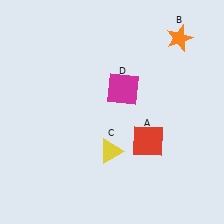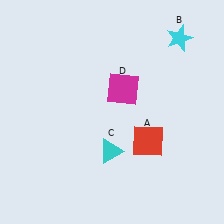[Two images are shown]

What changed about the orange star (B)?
In Image 1, B is orange. In Image 2, it changed to cyan.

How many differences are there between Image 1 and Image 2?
There are 2 differences between the two images.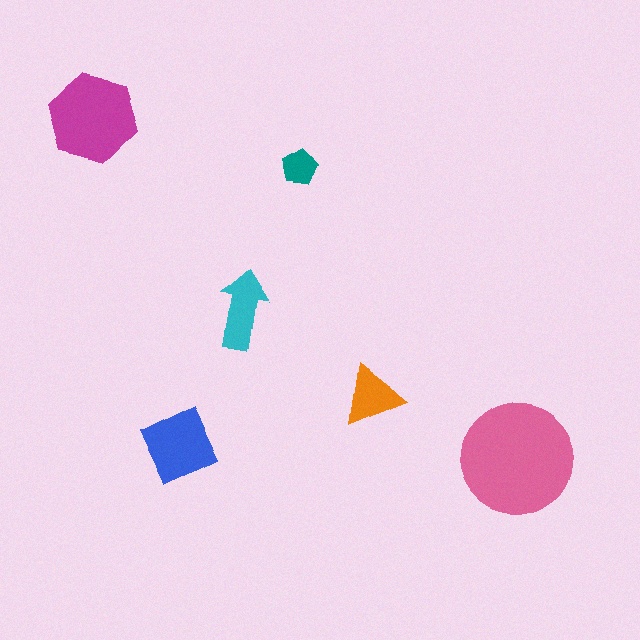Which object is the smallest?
The teal pentagon.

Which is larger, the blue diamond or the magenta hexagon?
The magenta hexagon.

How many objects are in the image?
There are 6 objects in the image.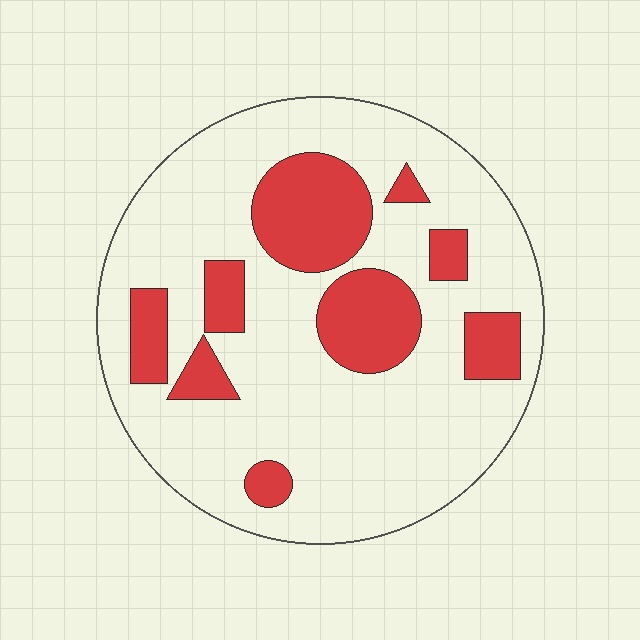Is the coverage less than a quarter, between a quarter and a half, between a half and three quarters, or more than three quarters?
Less than a quarter.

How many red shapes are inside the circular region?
9.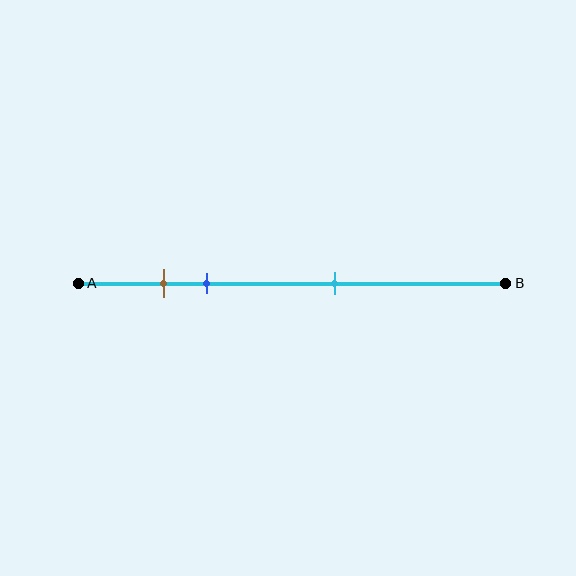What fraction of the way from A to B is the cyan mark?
The cyan mark is approximately 60% (0.6) of the way from A to B.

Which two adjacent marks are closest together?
The brown and blue marks are the closest adjacent pair.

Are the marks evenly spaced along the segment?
No, the marks are not evenly spaced.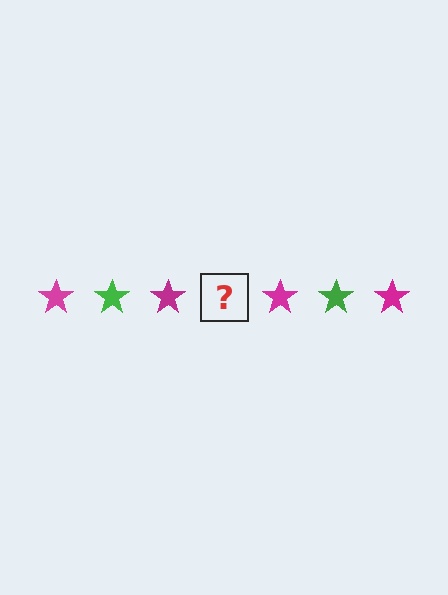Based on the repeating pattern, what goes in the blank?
The blank should be a green star.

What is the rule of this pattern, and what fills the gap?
The rule is that the pattern cycles through magenta, green stars. The gap should be filled with a green star.